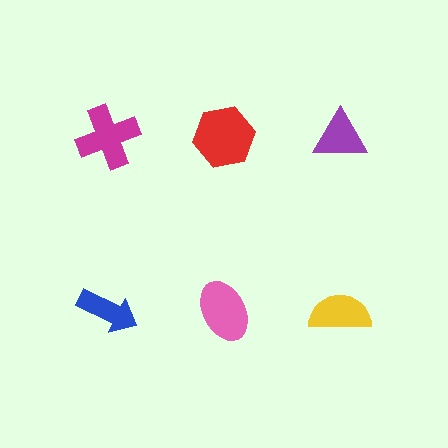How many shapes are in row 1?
3 shapes.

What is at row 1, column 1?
A magenta cross.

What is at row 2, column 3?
A yellow semicircle.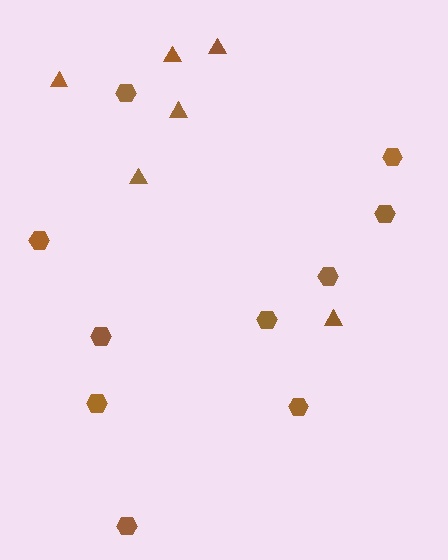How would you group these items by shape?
There are 2 groups: one group of hexagons (10) and one group of triangles (6).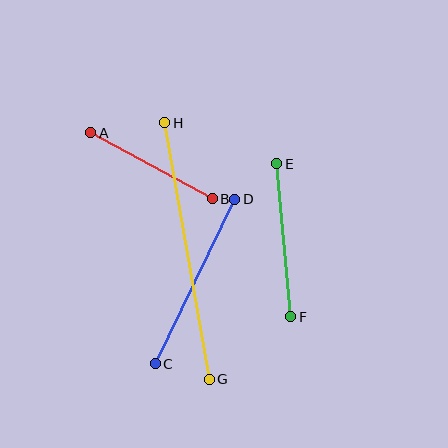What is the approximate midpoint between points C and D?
The midpoint is at approximately (195, 281) pixels.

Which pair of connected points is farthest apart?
Points G and H are farthest apart.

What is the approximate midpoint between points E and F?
The midpoint is at approximately (284, 240) pixels.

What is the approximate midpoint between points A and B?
The midpoint is at approximately (151, 166) pixels.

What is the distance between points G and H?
The distance is approximately 261 pixels.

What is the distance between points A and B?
The distance is approximately 138 pixels.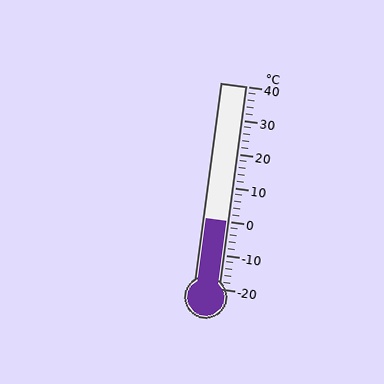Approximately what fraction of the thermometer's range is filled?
The thermometer is filled to approximately 35% of its range.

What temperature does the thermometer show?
The thermometer shows approximately 0°C.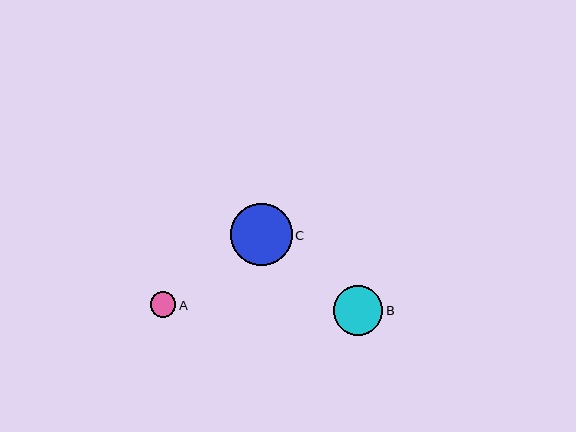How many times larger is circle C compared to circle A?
Circle C is approximately 2.5 times the size of circle A.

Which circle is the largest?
Circle C is the largest with a size of approximately 62 pixels.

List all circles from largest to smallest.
From largest to smallest: C, B, A.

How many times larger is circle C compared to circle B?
Circle C is approximately 1.3 times the size of circle B.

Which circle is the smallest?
Circle A is the smallest with a size of approximately 25 pixels.